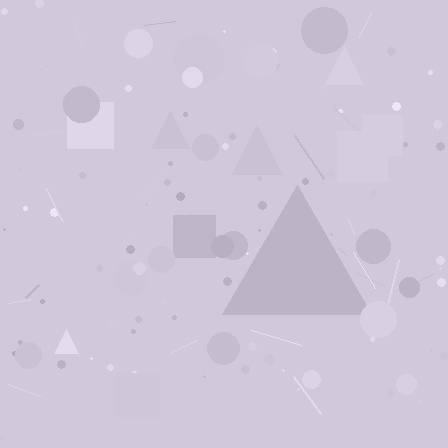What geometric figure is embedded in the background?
A triangle is embedded in the background.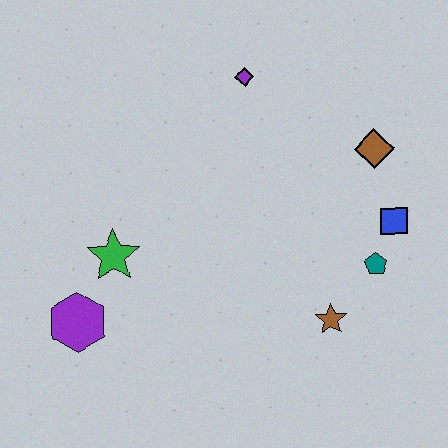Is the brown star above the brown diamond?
No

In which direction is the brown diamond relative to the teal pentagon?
The brown diamond is above the teal pentagon.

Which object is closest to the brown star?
The teal pentagon is closest to the brown star.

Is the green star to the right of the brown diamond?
No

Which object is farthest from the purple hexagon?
The brown diamond is farthest from the purple hexagon.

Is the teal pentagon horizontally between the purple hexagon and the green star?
No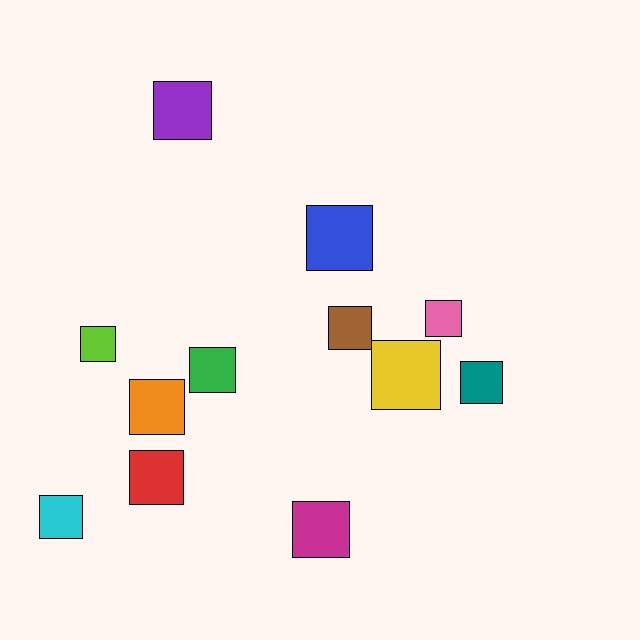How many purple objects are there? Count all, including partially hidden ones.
There is 1 purple object.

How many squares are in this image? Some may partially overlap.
There are 12 squares.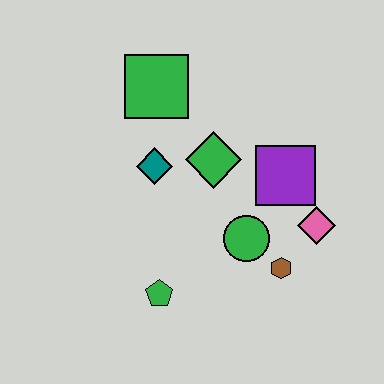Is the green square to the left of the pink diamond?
Yes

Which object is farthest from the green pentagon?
The green square is farthest from the green pentagon.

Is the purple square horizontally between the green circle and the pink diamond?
Yes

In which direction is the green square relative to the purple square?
The green square is to the left of the purple square.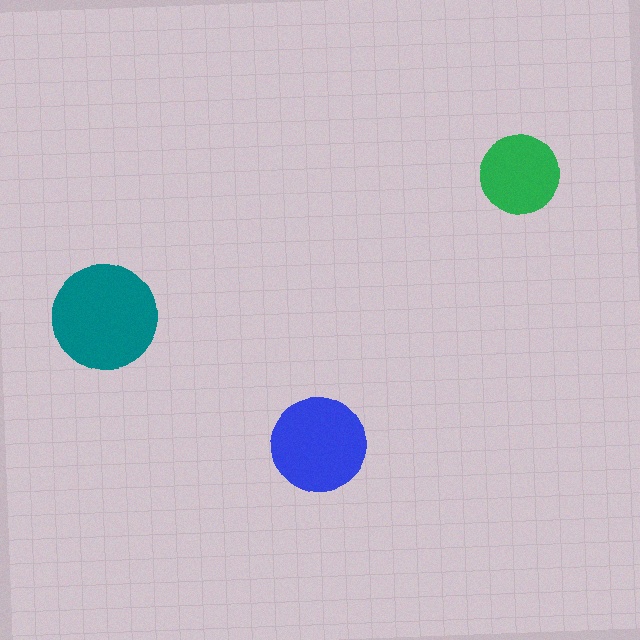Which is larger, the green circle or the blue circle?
The blue one.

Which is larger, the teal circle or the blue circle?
The teal one.